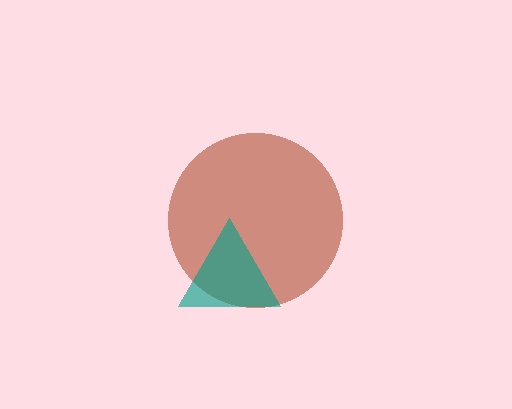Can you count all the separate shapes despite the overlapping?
Yes, there are 2 separate shapes.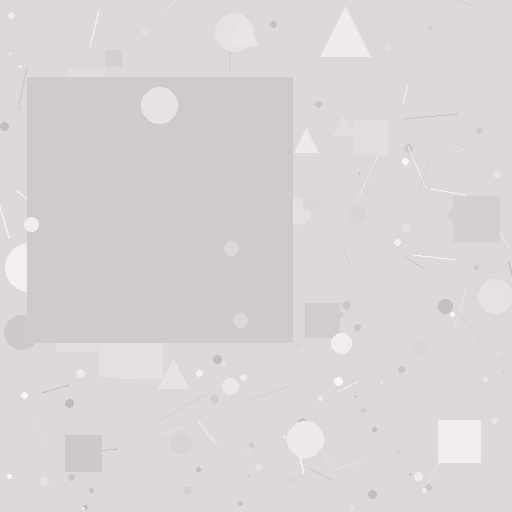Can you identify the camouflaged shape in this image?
The camouflaged shape is a square.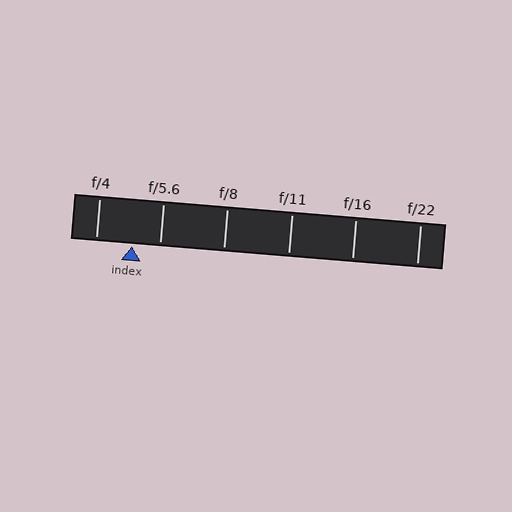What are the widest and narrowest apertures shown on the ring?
The widest aperture shown is f/4 and the narrowest is f/22.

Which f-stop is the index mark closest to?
The index mark is closest to f/5.6.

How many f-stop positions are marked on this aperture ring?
There are 6 f-stop positions marked.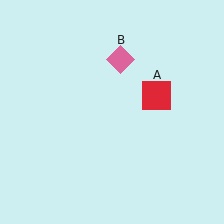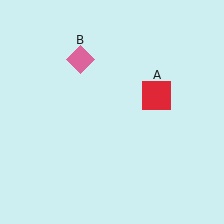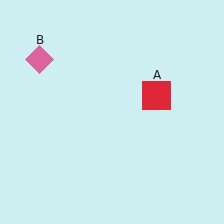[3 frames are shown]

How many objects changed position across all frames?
1 object changed position: pink diamond (object B).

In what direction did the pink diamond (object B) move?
The pink diamond (object B) moved left.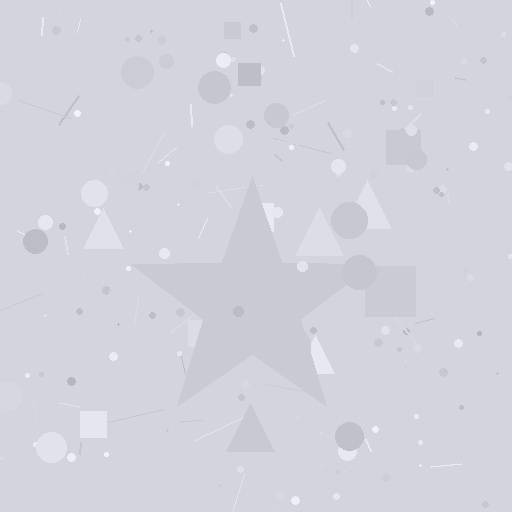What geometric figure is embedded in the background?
A star is embedded in the background.